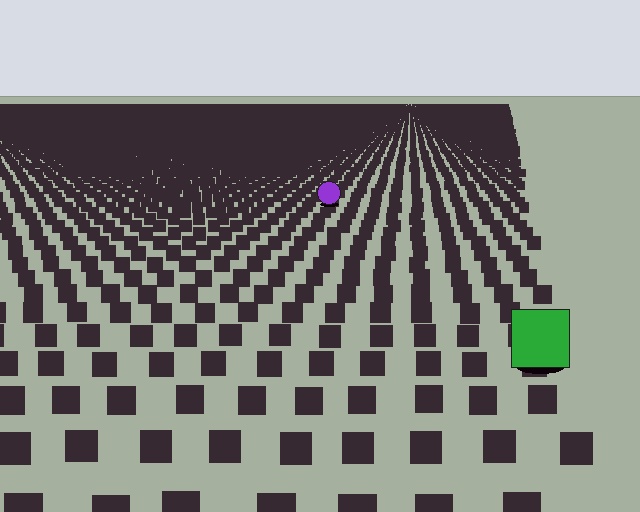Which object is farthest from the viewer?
The purple circle is farthest from the viewer. It appears smaller and the ground texture around it is denser.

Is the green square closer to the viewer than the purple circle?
Yes. The green square is closer — you can tell from the texture gradient: the ground texture is coarser near it.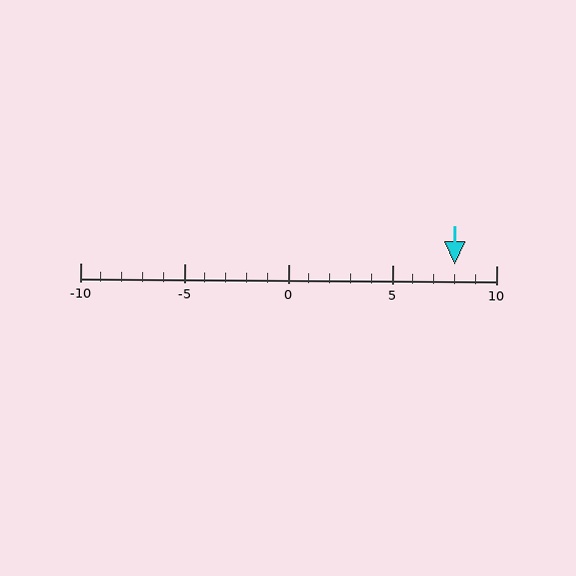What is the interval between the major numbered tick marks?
The major tick marks are spaced 5 units apart.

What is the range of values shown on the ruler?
The ruler shows values from -10 to 10.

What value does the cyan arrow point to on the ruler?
The cyan arrow points to approximately 8.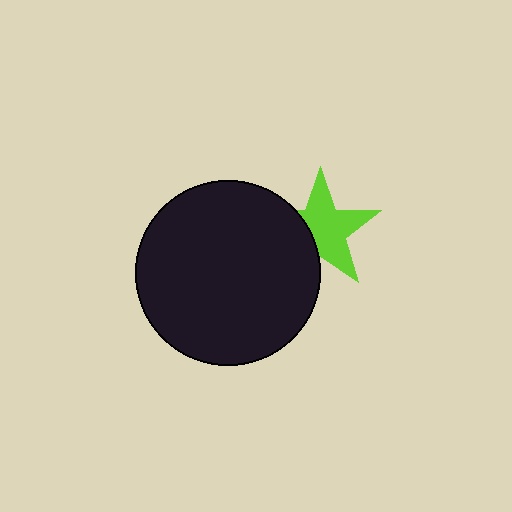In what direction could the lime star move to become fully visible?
The lime star could move right. That would shift it out from behind the black circle entirely.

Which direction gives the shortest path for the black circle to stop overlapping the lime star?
Moving left gives the shortest separation.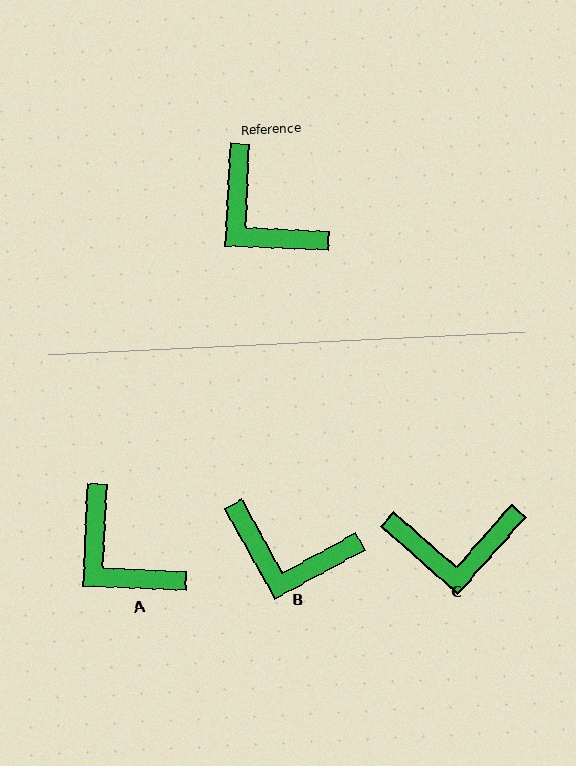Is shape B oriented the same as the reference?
No, it is off by about 31 degrees.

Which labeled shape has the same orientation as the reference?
A.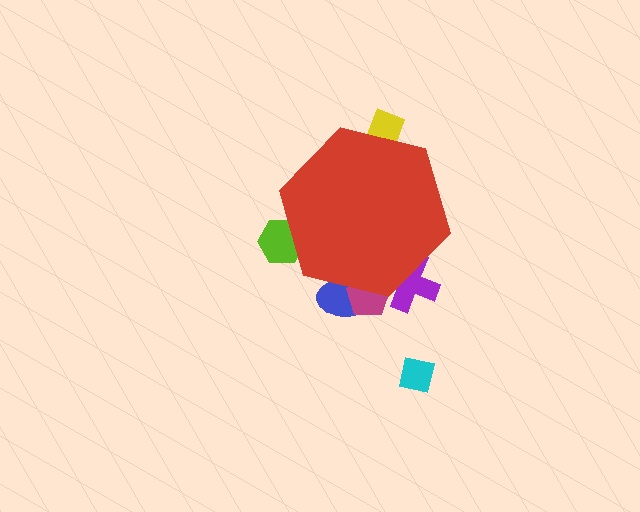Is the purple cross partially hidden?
Yes, the purple cross is partially hidden behind the red hexagon.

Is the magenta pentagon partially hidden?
Yes, the magenta pentagon is partially hidden behind the red hexagon.